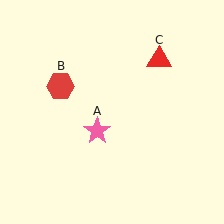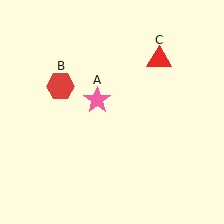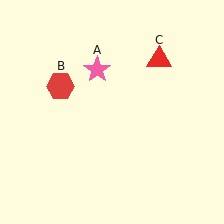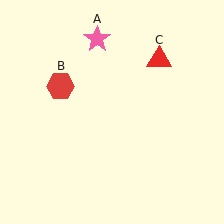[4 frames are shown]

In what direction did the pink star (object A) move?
The pink star (object A) moved up.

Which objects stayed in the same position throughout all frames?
Red hexagon (object B) and red triangle (object C) remained stationary.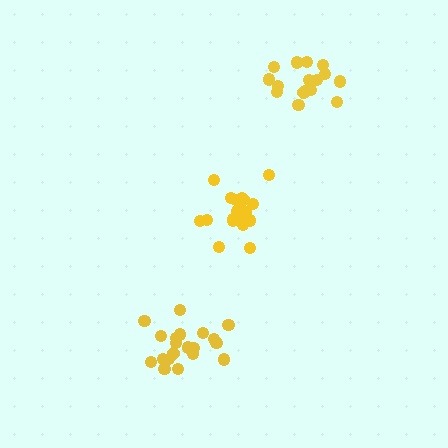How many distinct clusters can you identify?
There are 3 distinct clusters.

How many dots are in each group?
Group 1: 20 dots, Group 2: 21 dots, Group 3: 16 dots (57 total).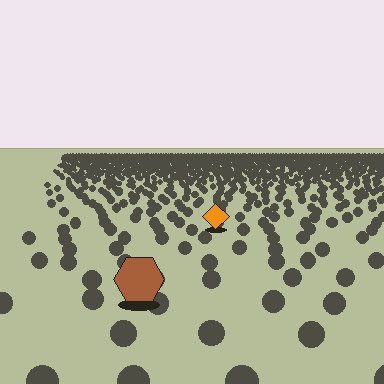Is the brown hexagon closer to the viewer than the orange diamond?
Yes. The brown hexagon is closer — you can tell from the texture gradient: the ground texture is coarser near it.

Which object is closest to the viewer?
The brown hexagon is closest. The texture marks near it are larger and more spread out.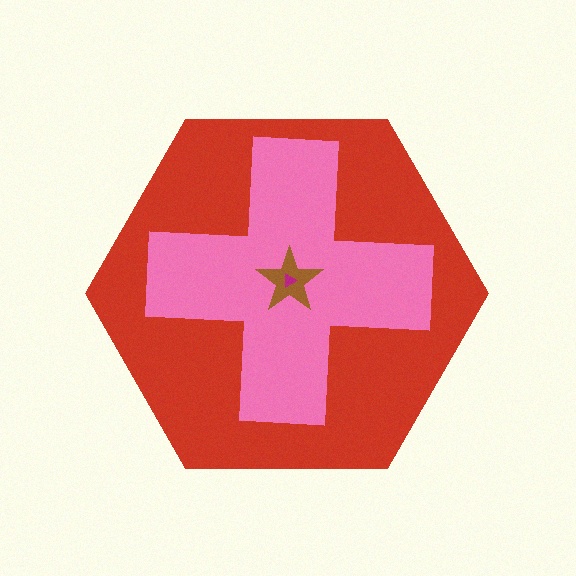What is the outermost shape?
The red hexagon.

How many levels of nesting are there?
4.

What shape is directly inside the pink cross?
The brown star.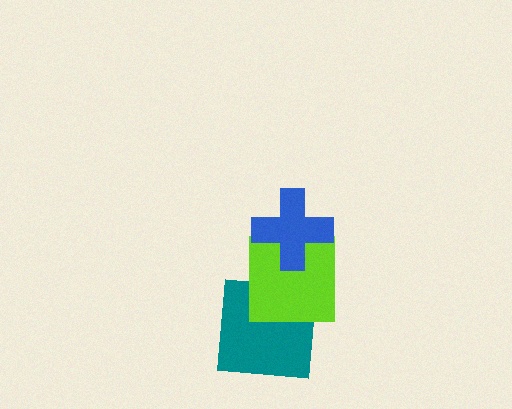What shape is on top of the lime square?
The blue cross is on top of the lime square.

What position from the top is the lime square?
The lime square is 2nd from the top.